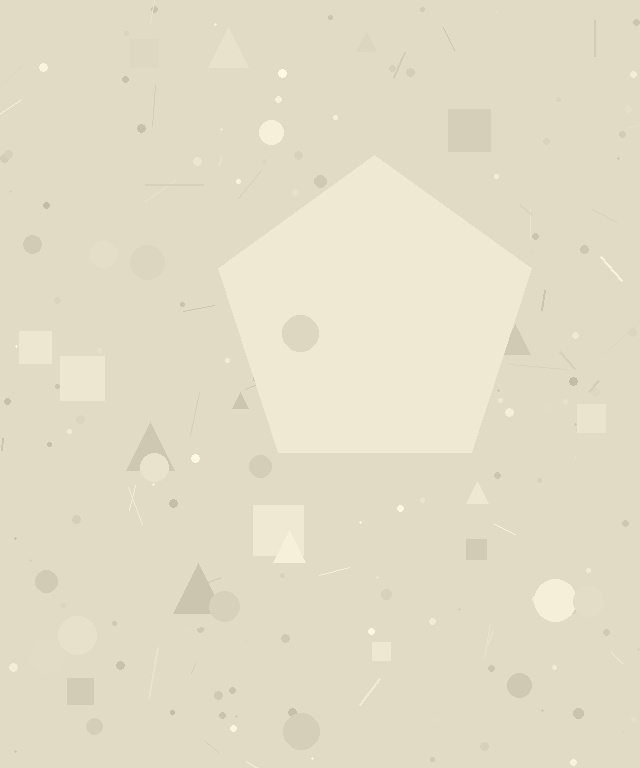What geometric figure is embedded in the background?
A pentagon is embedded in the background.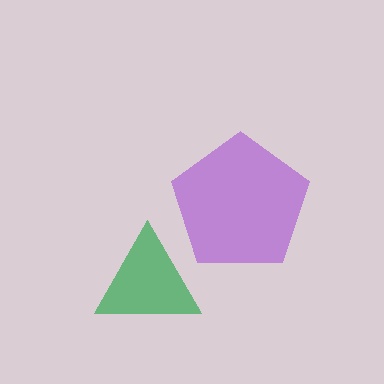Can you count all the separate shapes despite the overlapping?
Yes, there are 2 separate shapes.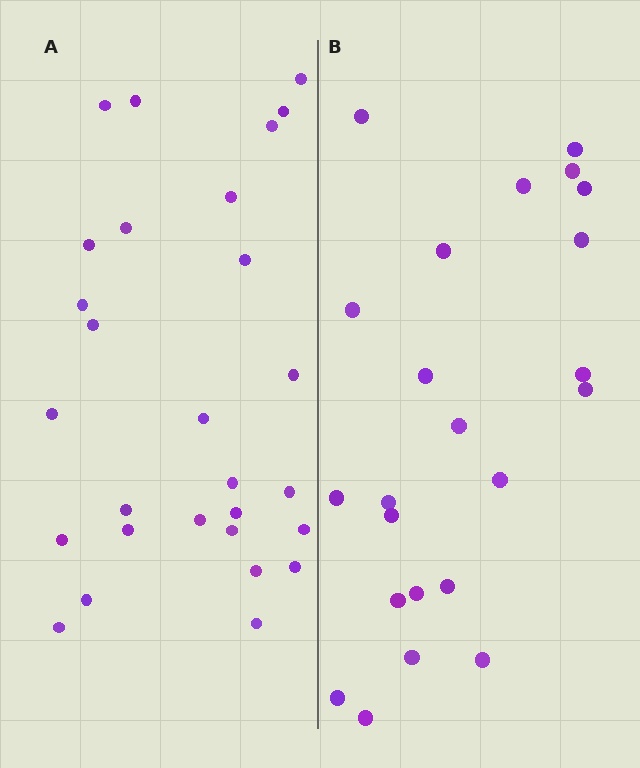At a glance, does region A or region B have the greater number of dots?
Region A (the left region) has more dots.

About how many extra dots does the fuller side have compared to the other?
Region A has about 5 more dots than region B.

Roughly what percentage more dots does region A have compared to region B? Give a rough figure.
About 20% more.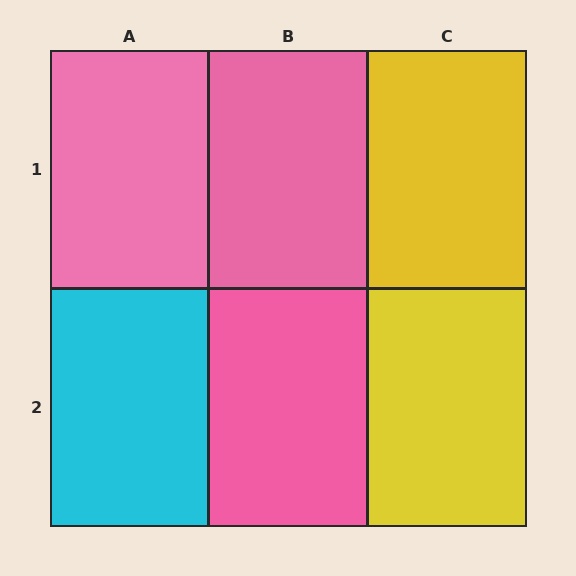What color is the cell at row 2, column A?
Cyan.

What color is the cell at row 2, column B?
Pink.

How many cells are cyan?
1 cell is cyan.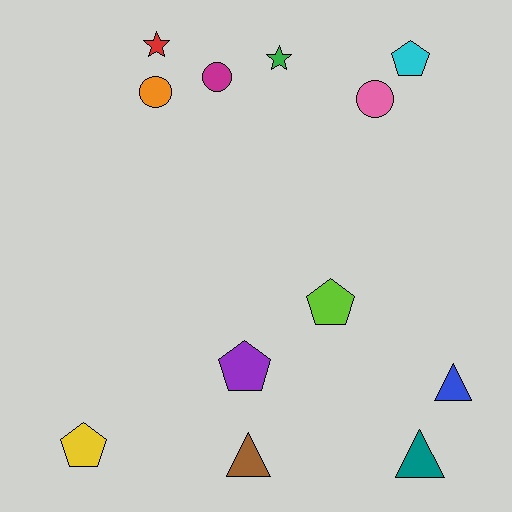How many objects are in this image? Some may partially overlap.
There are 12 objects.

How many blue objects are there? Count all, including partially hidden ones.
There is 1 blue object.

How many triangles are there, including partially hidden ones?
There are 3 triangles.